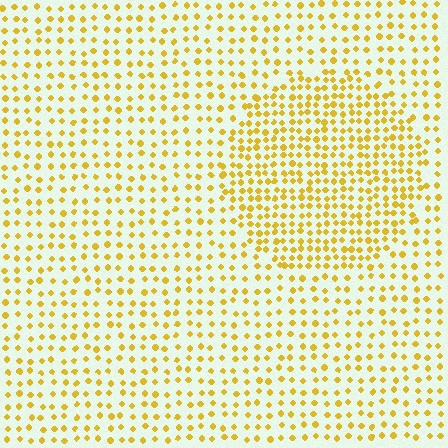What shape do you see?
I see a circle.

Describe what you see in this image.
The image contains small yellow elements arranged at two different densities. A circle-shaped region is visible where the elements are more densely packed than the surrounding area.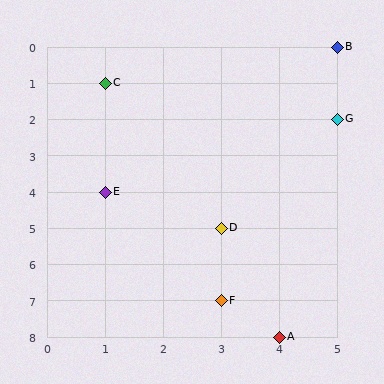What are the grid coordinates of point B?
Point B is at grid coordinates (5, 0).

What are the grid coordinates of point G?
Point G is at grid coordinates (5, 2).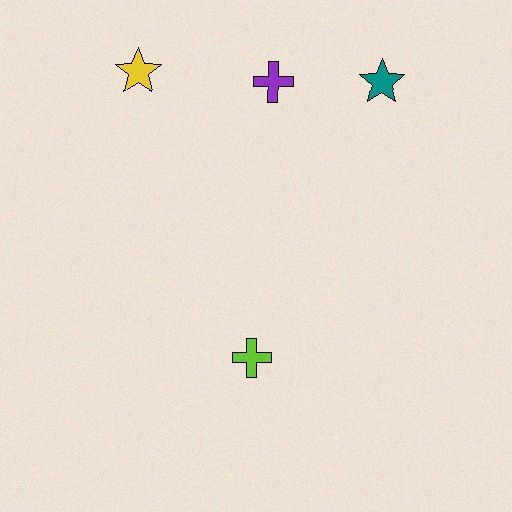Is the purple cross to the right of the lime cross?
Yes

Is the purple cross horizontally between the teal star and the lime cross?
Yes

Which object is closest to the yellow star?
The purple cross is closest to the yellow star.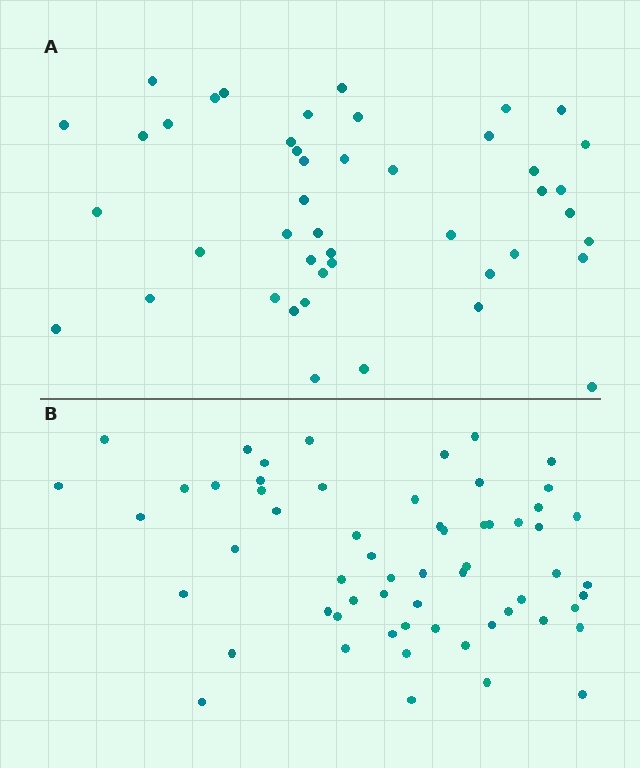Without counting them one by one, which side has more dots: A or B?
Region B (the bottom region) has more dots.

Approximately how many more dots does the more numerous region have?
Region B has approximately 15 more dots than region A.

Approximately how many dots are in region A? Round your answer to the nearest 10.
About 40 dots. (The exact count is 45, which rounds to 40.)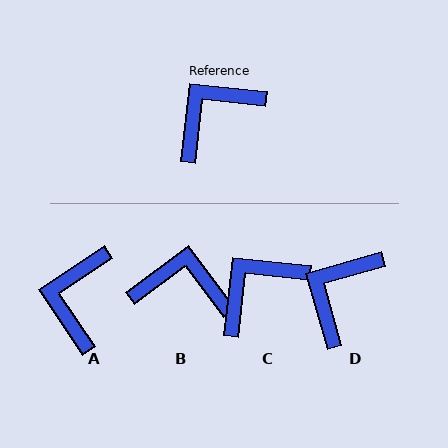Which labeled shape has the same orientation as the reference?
C.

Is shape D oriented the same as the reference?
No, it is off by about 22 degrees.